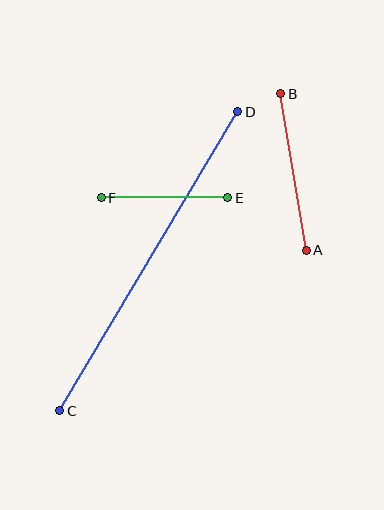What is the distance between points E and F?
The distance is approximately 126 pixels.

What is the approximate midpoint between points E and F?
The midpoint is at approximately (164, 198) pixels.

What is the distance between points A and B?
The distance is approximately 158 pixels.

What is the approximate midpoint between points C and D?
The midpoint is at approximately (149, 261) pixels.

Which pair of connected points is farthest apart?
Points C and D are farthest apart.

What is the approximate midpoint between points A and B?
The midpoint is at approximately (294, 172) pixels.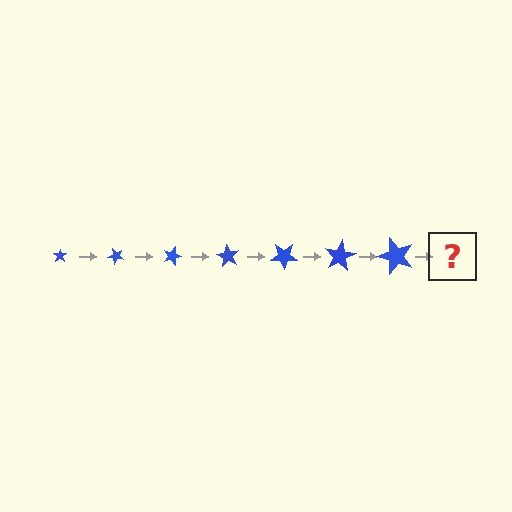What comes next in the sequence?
The next element should be a star, larger than the previous one and rotated 315 degrees from the start.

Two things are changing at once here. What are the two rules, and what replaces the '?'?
The two rules are that the star grows larger each step and it rotates 45 degrees each step. The '?' should be a star, larger than the previous one and rotated 315 degrees from the start.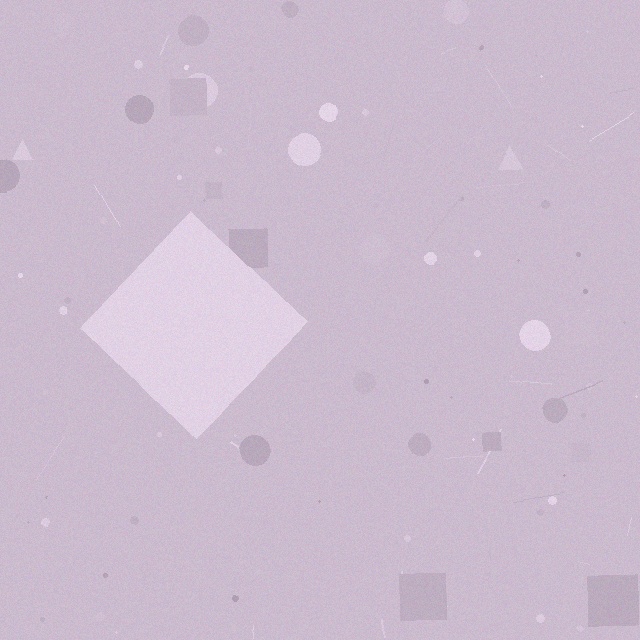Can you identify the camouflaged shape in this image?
The camouflaged shape is a diamond.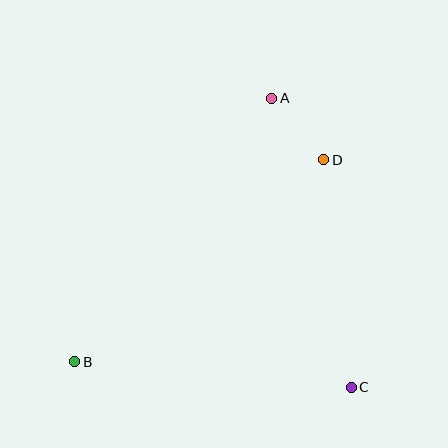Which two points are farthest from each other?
Points A and B are farthest from each other.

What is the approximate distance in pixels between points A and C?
The distance between A and C is approximately 299 pixels.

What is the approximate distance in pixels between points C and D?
The distance between C and D is approximately 229 pixels.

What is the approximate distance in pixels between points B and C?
The distance between B and C is approximately 278 pixels.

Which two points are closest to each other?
Points A and D are closest to each other.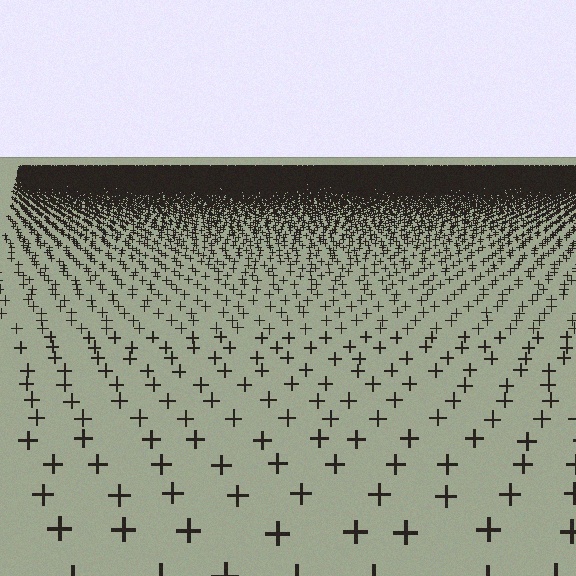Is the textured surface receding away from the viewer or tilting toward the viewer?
The surface is receding away from the viewer. Texture elements get smaller and denser toward the top.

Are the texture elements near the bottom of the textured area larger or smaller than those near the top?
Larger. Near the bottom, elements are closer to the viewer and appear at a bigger on-screen size.